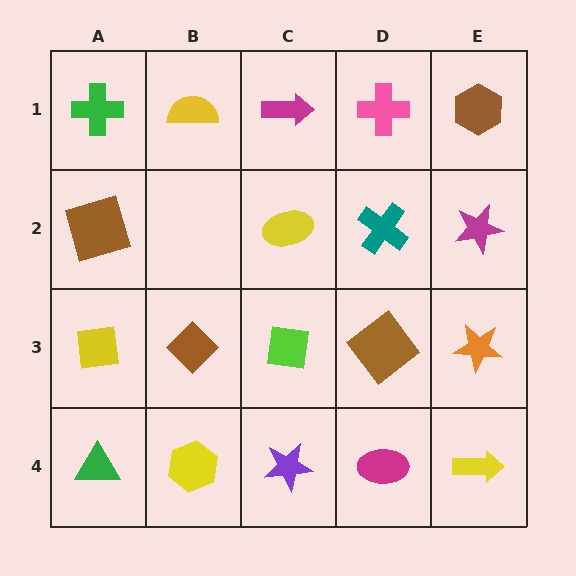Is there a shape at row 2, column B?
No, that cell is empty.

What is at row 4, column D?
A magenta ellipse.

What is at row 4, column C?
A purple star.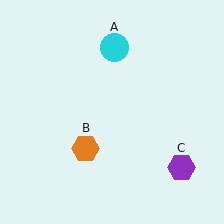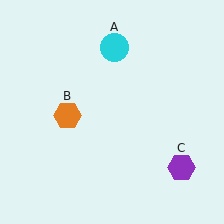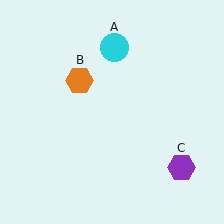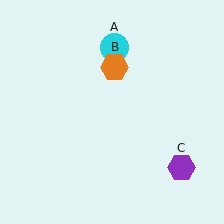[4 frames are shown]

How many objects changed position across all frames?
1 object changed position: orange hexagon (object B).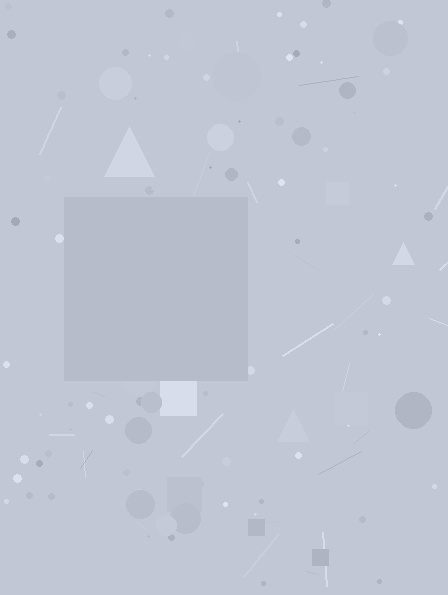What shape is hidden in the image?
A square is hidden in the image.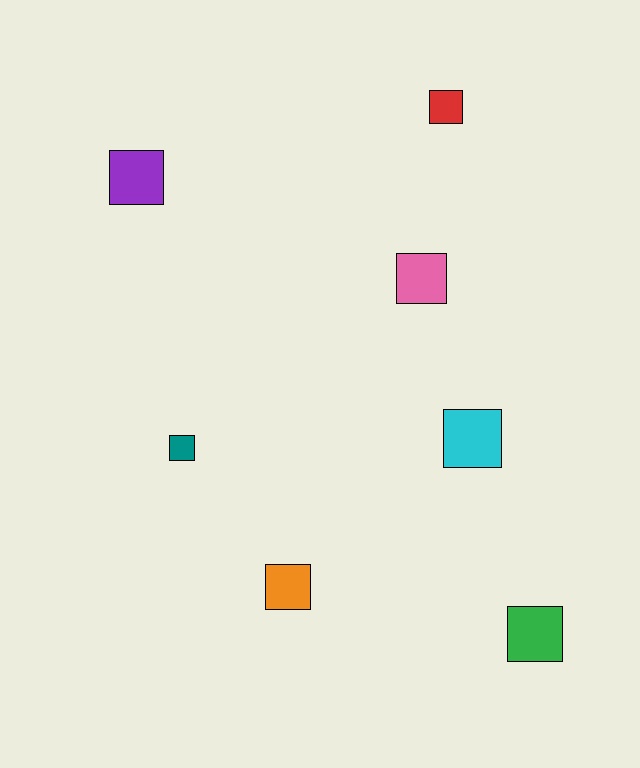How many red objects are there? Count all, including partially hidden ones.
There is 1 red object.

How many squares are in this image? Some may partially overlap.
There are 7 squares.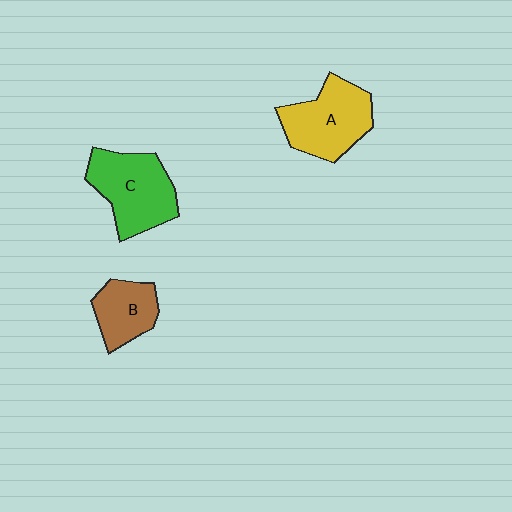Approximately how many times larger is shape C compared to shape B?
Approximately 1.6 times.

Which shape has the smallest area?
Shape B (brown).